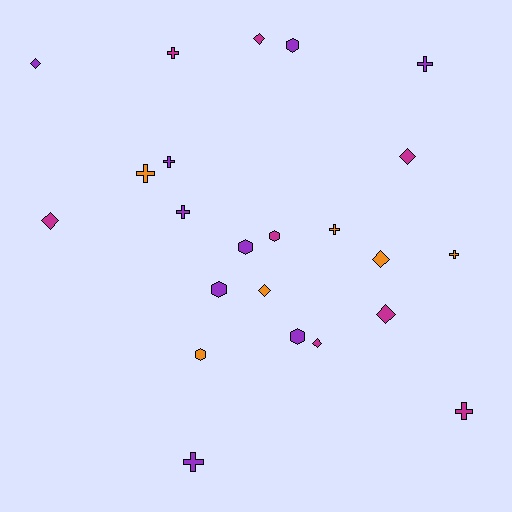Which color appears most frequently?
Purple, with 9 objects.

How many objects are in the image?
There are 23 objects.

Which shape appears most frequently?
Cross, with 9 objects.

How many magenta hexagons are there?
There is 1 magenta hexagon.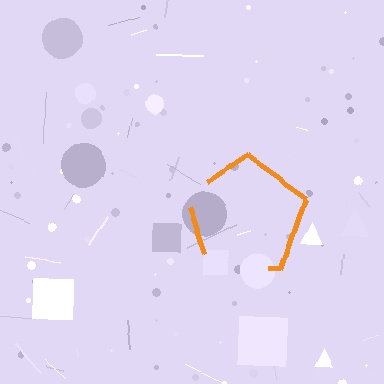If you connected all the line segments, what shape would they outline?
They would outline a pentagon.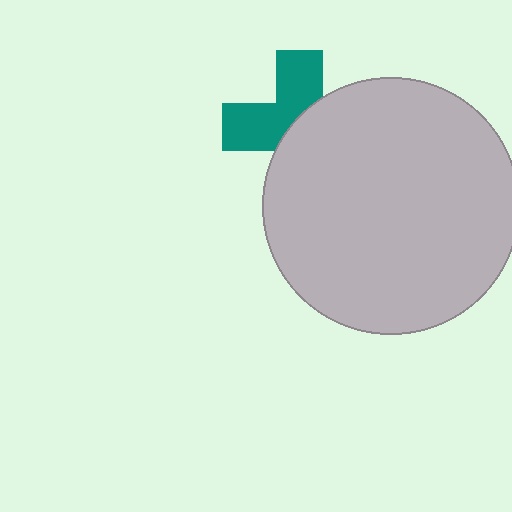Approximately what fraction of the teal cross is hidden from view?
Roughly 54% of the teal cross is hidden behind the light gray circle.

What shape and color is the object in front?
The object in front is a light gray circle.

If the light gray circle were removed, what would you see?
You would see the complete teal cross.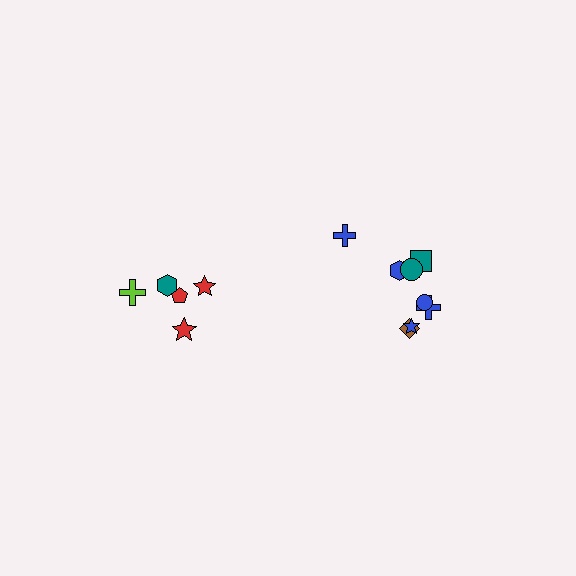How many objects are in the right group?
There are 8 objects.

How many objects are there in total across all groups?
There are 13 objects.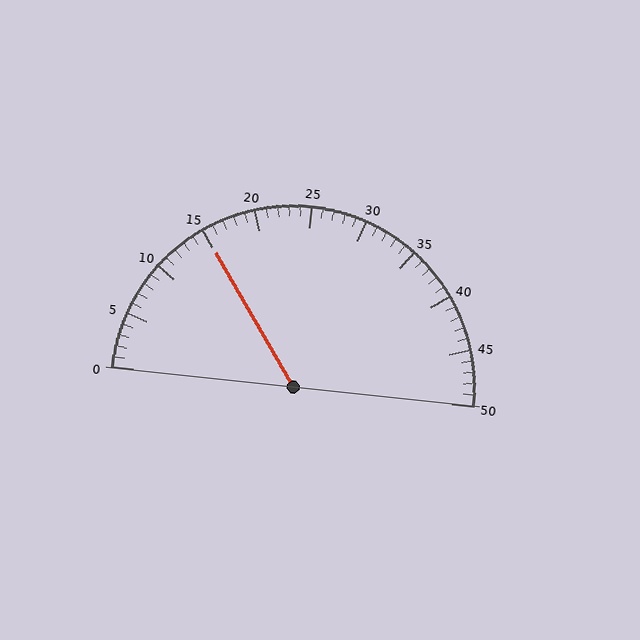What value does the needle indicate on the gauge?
The needle indicates approximately 15.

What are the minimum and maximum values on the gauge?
The gauge ranges from 0 to 50.